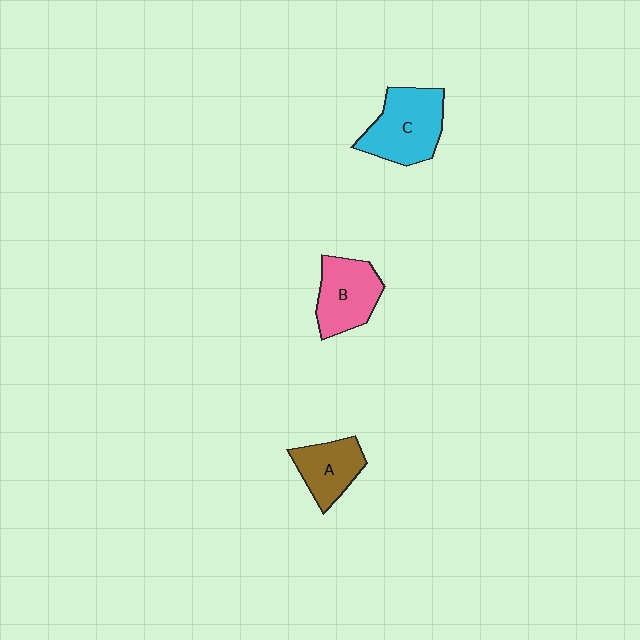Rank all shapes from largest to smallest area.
From largest to smallest: C (cyan), B (pink), A (brown).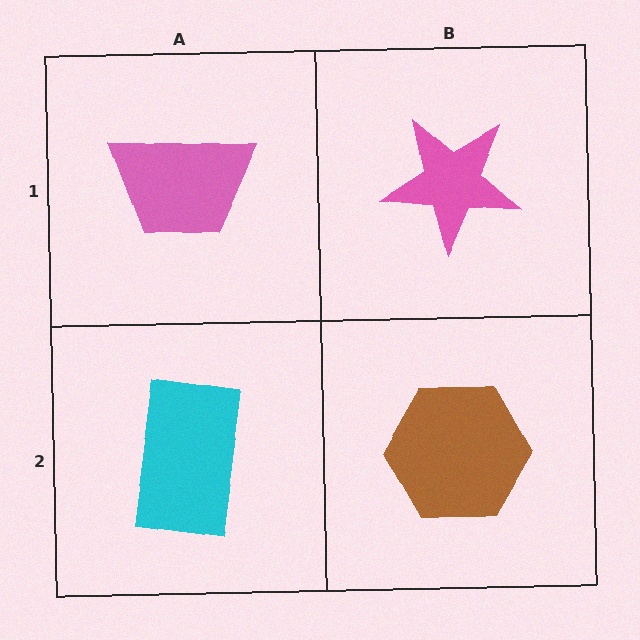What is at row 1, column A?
A pink trapezoid.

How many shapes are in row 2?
2 shapes.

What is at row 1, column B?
A pink star.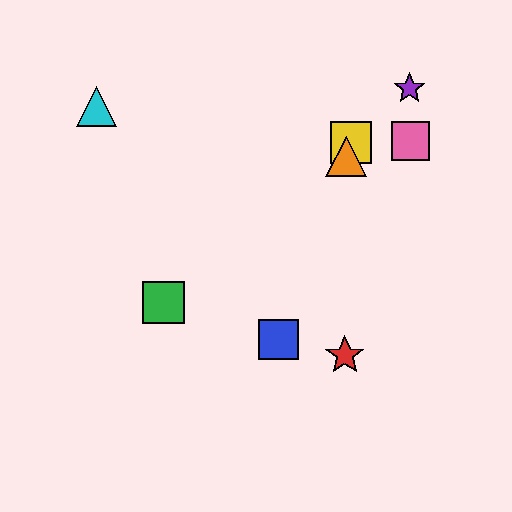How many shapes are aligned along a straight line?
3 shapes (the blue square, the yellow square, the orange triangle) are aligned along a straight line.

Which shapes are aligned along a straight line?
The blue square, the yellow square, the orange triangle are aligned along a straight line.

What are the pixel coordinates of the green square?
The green square is at (164, 302).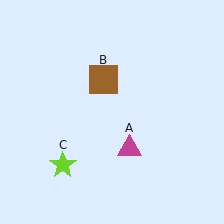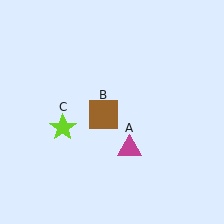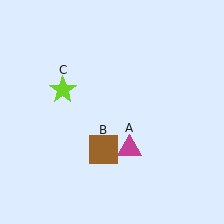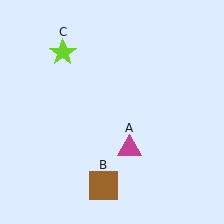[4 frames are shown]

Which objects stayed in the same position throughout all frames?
Magenta triangle (object A) remained stationary.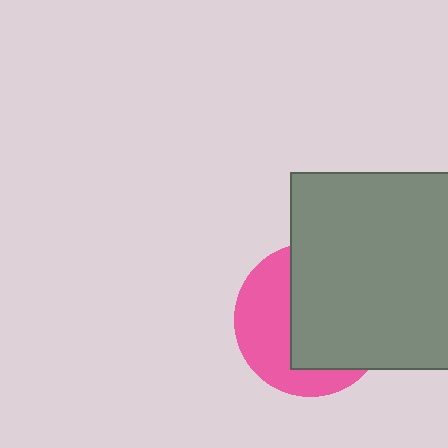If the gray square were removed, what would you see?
You would see the complete pink circle.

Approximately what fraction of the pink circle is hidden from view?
Roughly 58% of the pink circle is hidden behind the gray square.